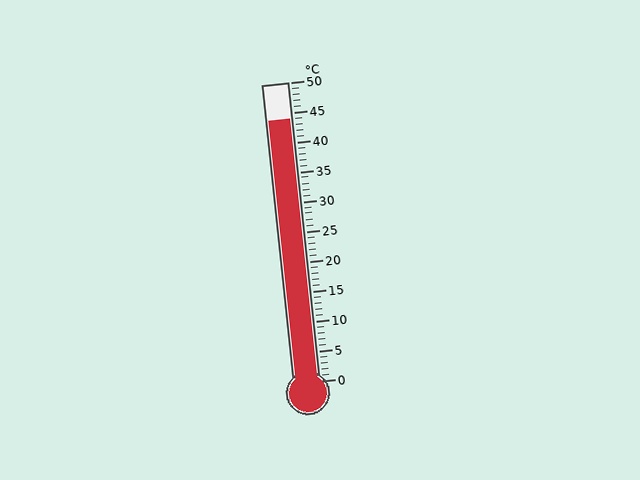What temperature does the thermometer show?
The thermometer shows approximately 44°C.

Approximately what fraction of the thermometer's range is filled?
The thermometer is filled to approximately 90% of its range.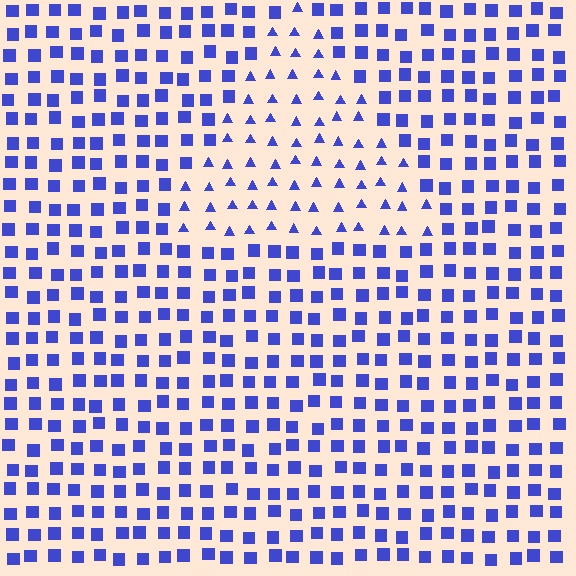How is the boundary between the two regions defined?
The boundary is defined by a change in element shape: triangles inside vs. squares outside. All elements share the same color and spacing.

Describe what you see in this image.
The image is filled with small blue elements arranged in a uniform grid. A triangle-shaped region contains triangles, while the surrounding area contains squares. The boundary is defined purely by the change in element shape.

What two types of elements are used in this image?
The image uses triangles inside the triangle region and squares outside it.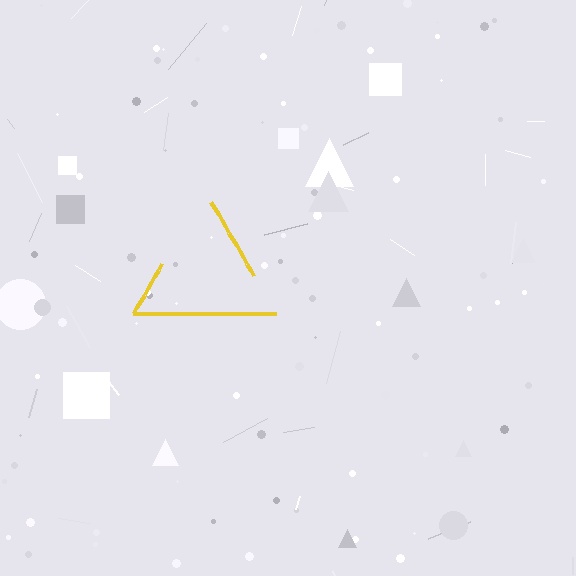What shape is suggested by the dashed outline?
The dashed outline suggests a triangle.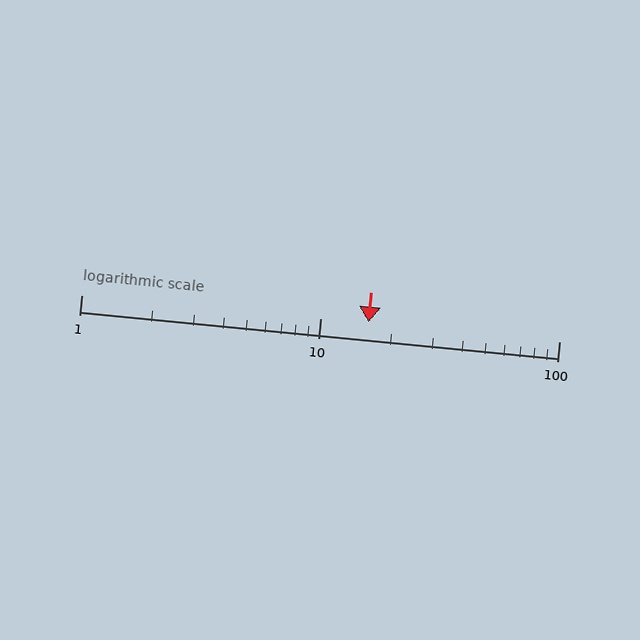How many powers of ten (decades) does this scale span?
The scale spans 2 decades, from 1 to 100.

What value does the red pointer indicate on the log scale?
The pointer indicates approximately 16.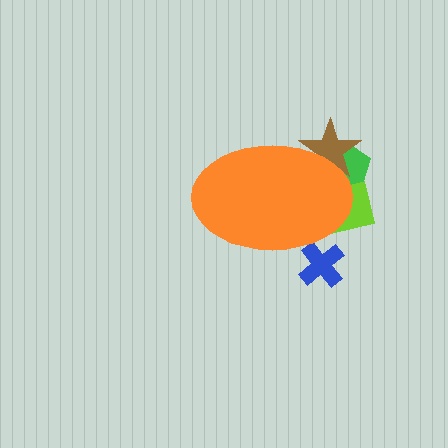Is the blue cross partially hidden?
Yes, the blue cross is partially hidden behind the orange ellipse.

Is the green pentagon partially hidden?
Yes, the green pentagon is partially hidden behind the orange ellipse.